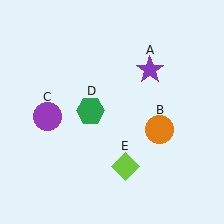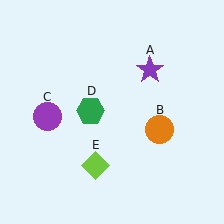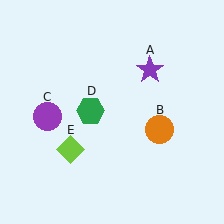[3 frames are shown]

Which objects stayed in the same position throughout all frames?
Purple star (object A) and orange circle (object B) and purple circle (object C) and green hexagon (object D) remained stationary.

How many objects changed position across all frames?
1 object changed position: lime diamond (object E).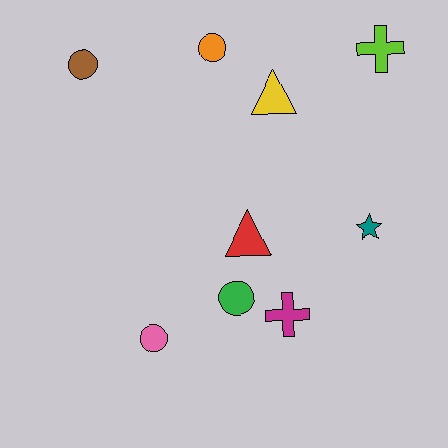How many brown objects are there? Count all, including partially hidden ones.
There is 1 brown object.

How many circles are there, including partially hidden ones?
There are 4 circles.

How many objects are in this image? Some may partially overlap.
There are 9 objects.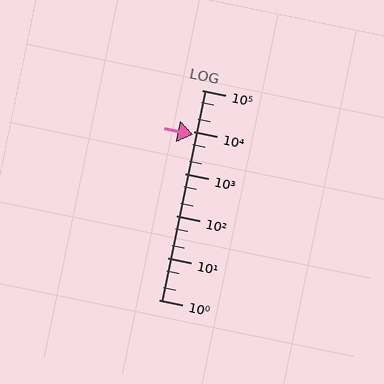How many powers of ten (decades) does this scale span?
The scale spans 5 decades, from 1 to 100000.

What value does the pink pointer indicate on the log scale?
The pointer indicates approximately 8800.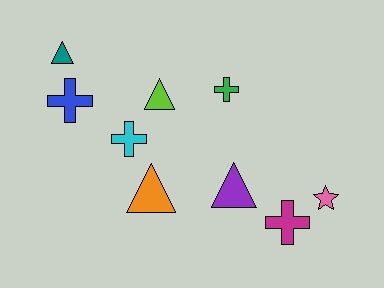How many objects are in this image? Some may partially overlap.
There are 9 objects.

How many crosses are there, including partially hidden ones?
There are 4 crosses.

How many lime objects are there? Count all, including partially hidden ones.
There is 1 lime object.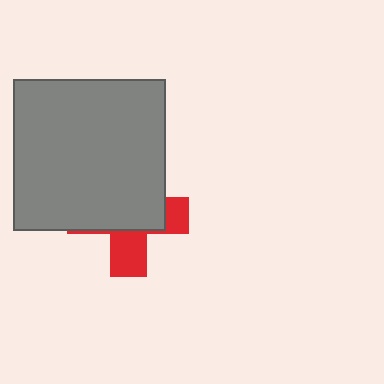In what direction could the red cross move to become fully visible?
The red cross could move down. That would shift it out from behind the gray square entirely.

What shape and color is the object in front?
The object in front is a gray square.